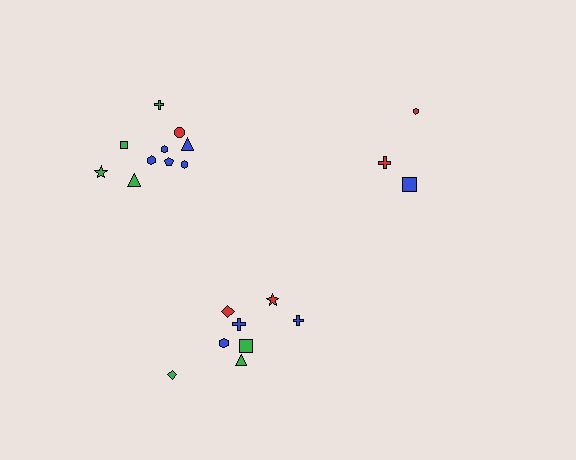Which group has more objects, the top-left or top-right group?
The top-left group.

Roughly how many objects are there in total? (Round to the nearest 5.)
Roughly 20 objects in total.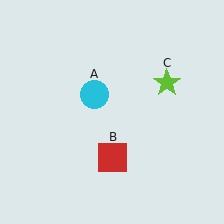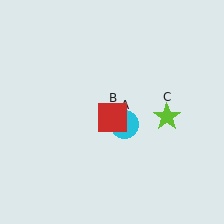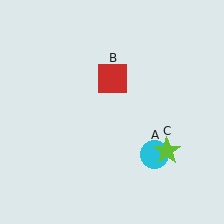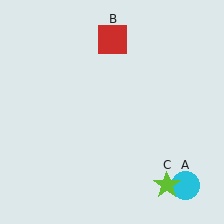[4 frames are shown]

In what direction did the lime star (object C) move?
The lime star (object C) moved down.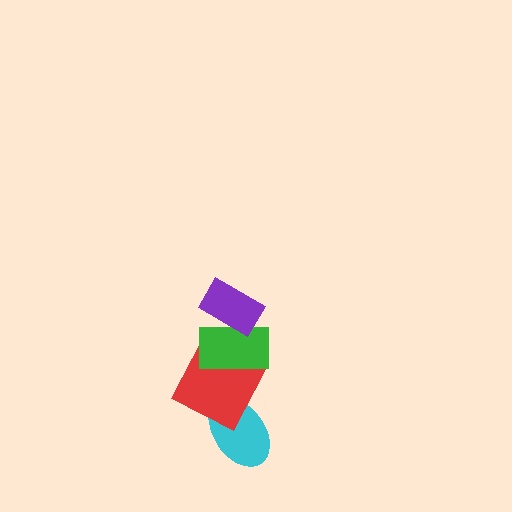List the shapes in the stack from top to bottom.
From top to bottom: the purple rectangle, the green rectangle, the red square, the cyan ellipse.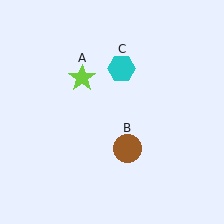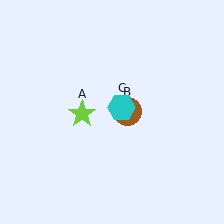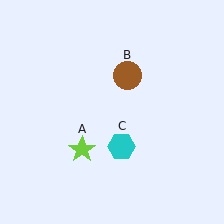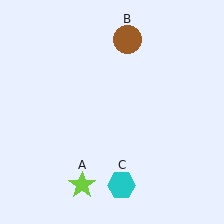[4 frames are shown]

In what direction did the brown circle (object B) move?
The brown circle (object B) moved up.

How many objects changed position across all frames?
3 objects changed position: lime star (object A), brown circle (object B), cyan hexagon (object C).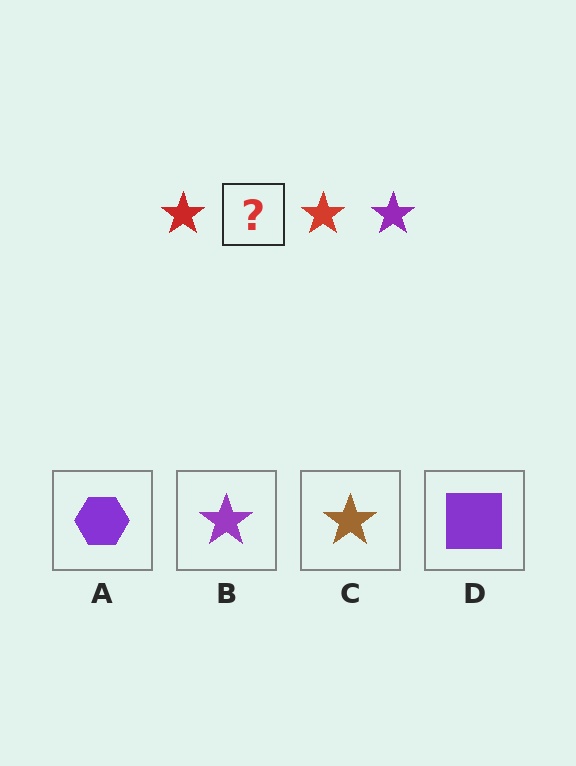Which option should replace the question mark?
Option B.